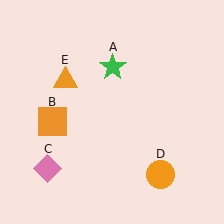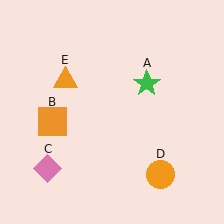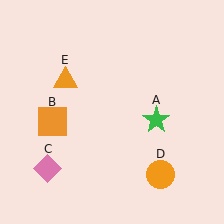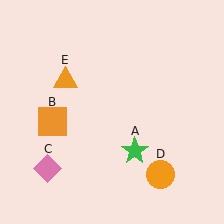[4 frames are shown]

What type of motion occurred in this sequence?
The green star (object A) rotated clockwise around the center of the scene.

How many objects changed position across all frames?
1 object changed position: green star (object A).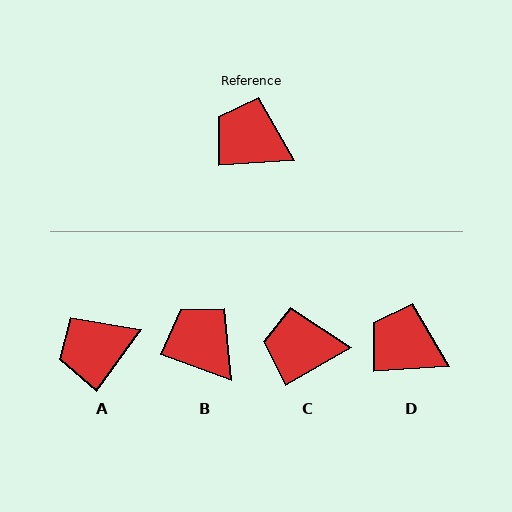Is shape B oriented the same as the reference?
No, it is off by about 24 degrees.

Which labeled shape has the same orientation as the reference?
D.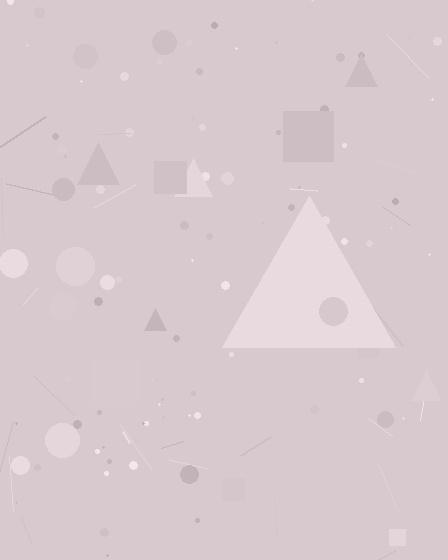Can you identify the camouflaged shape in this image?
The camouflaged shape is a triangle.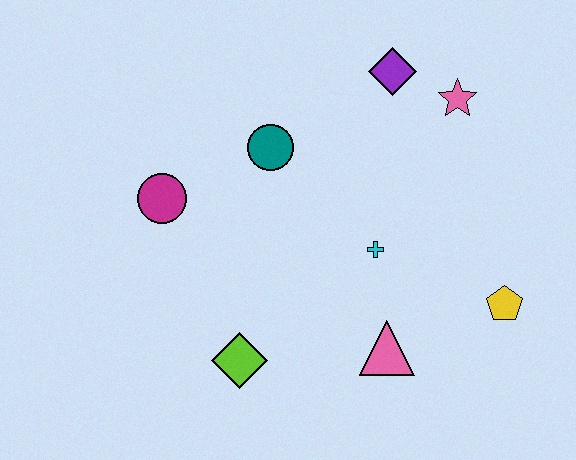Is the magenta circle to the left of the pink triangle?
Yes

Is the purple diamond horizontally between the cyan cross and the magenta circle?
No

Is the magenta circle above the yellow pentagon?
Yes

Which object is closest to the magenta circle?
The teal circle is closest to the magenta circle.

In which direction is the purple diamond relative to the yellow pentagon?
The purple diamond is above the yellow pentagon.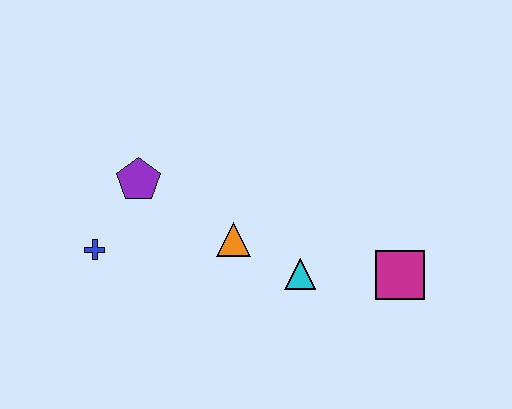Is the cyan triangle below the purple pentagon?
Yes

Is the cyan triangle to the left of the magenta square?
Yes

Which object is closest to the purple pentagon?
The blue cross is closest to the purple pentagon.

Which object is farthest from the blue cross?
The magenta square is farthest from the blue cross.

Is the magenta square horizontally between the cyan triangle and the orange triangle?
No